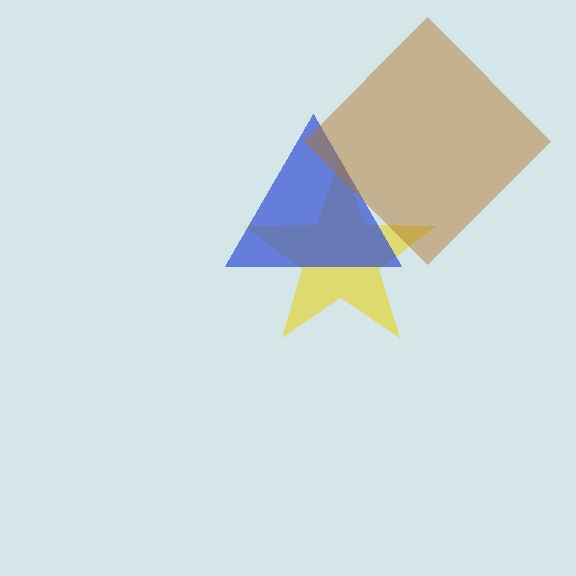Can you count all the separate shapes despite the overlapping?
Yes, there are 3 separate shapes.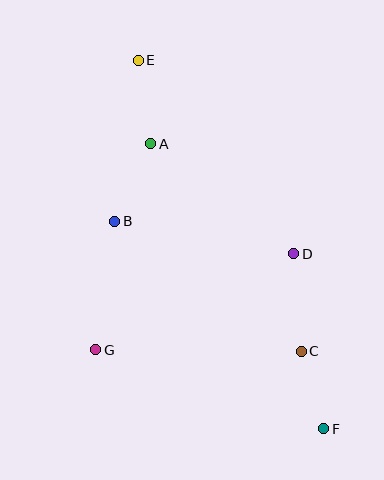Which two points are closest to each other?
Points C and F are closest to each other.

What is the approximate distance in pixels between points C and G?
The distance between C and G is approximately 206 pixels.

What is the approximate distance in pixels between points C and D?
The distance between C and D is approximately 98 pixels.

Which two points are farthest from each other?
Points E and F are farthest from each other.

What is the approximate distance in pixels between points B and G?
The distance between B and G is approximately 130 pixels.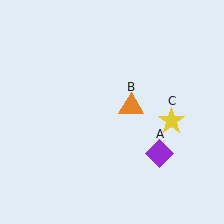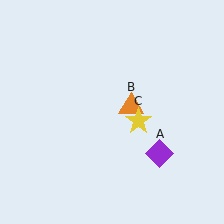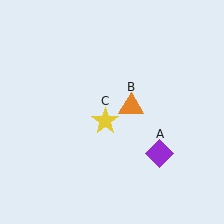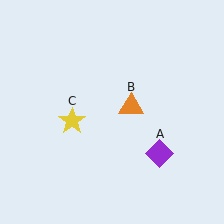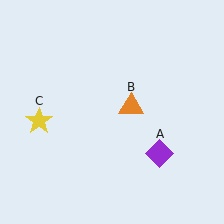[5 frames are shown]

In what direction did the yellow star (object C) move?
The yellow star (object C) moved left.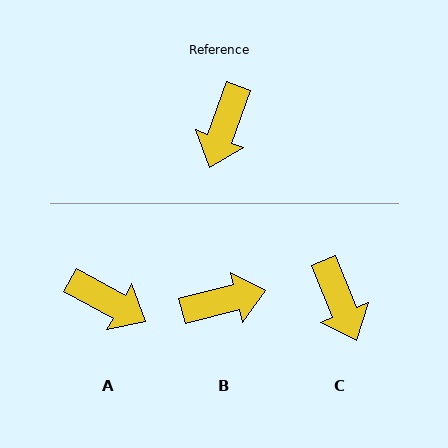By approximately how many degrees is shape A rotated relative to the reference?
Approximately 81 degrees counter-clockwise.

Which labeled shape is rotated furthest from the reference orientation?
B, about 124 degrees away.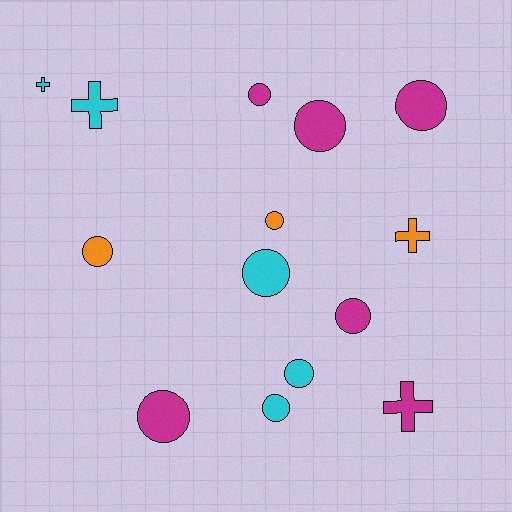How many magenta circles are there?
There are 5 magenta circles.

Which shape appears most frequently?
Circle, with 10 objects.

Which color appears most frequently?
Magenta, with 6 objects.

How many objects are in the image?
There are 14 objects.